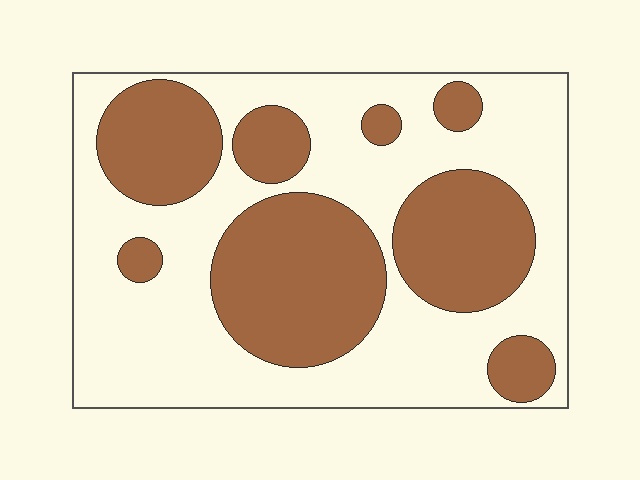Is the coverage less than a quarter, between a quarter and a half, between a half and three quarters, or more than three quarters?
Between a quarter and a half.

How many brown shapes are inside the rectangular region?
8.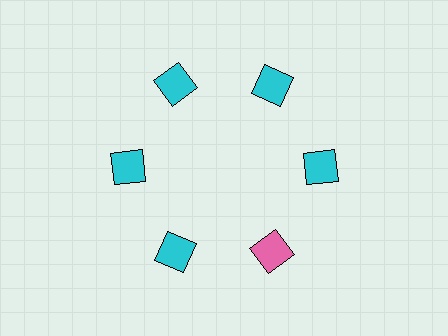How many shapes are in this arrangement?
There are 6 shapes arranged in a ring pattern.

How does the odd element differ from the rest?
It has a different color: pink instead of cyan.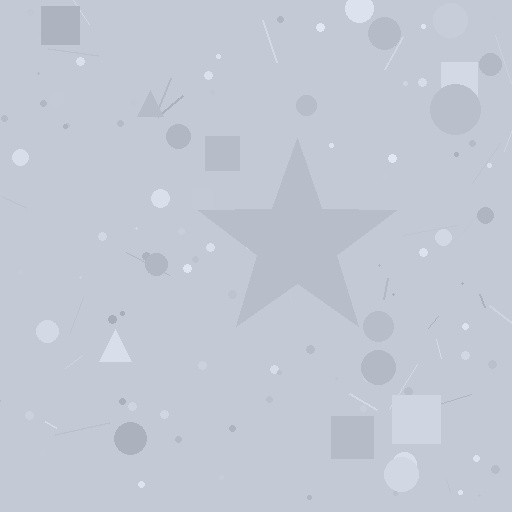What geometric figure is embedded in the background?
A star is embedded in the background.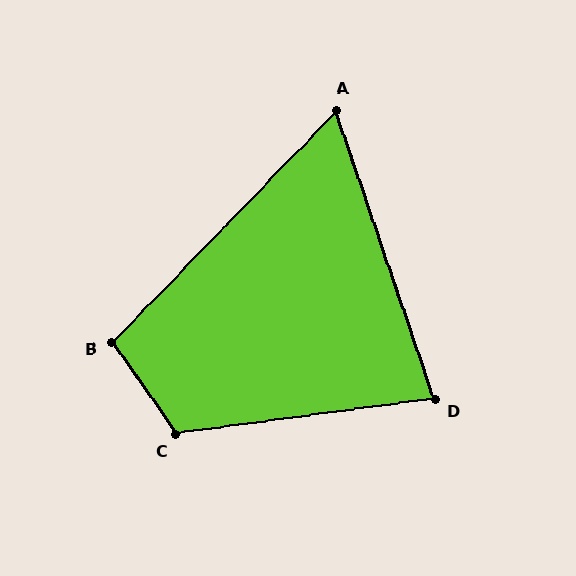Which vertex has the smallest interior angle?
A, at approximately 63 degrees.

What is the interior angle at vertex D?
Approximately 79 degrees (acute).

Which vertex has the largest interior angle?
C, at approximately 117 degrees.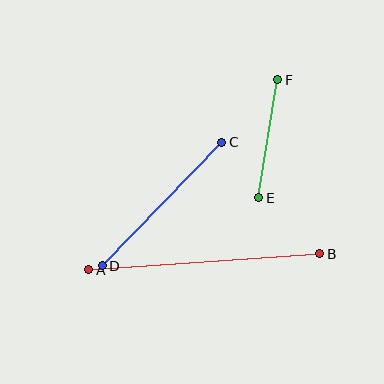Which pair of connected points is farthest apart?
Points A and B are farthest apart.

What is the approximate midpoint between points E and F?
The midpoint is at approximately (268, 139) pixels.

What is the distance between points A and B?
The distance is approximately 231 pixels.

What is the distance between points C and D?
The distance is approximately 172 pixels.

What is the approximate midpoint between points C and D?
The midpoint is at approximately (162, 204) pixels.